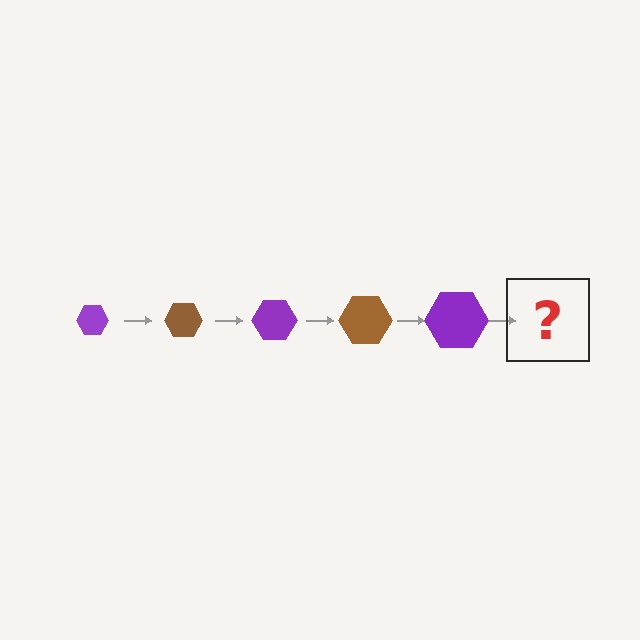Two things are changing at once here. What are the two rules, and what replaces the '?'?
The two rules are that the hexagon grows larger each step and the color cycles through purple and brown. The '?' should be a brown hexagon, larger than the previous one.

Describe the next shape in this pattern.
It should be a brown hexagon, larger than the previous one.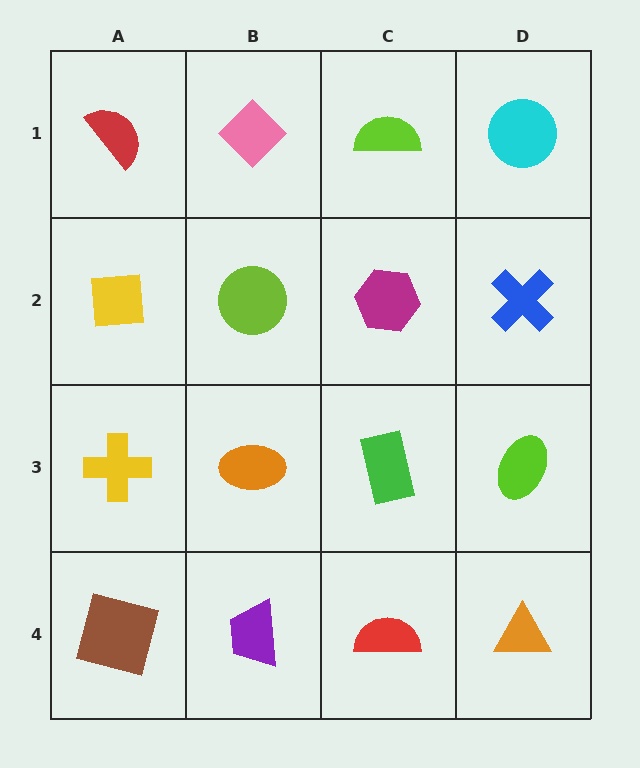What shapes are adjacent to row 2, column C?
A lime semicircle (row 1, column C), a green rectangle (row 3, column C), a lime circle (row 2, column B), a blue cross (row 2, column D).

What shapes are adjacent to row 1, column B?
A lime circle (row 2, column B), a red semicircle (row 1, column A), a lime semicircle (row 1, column C).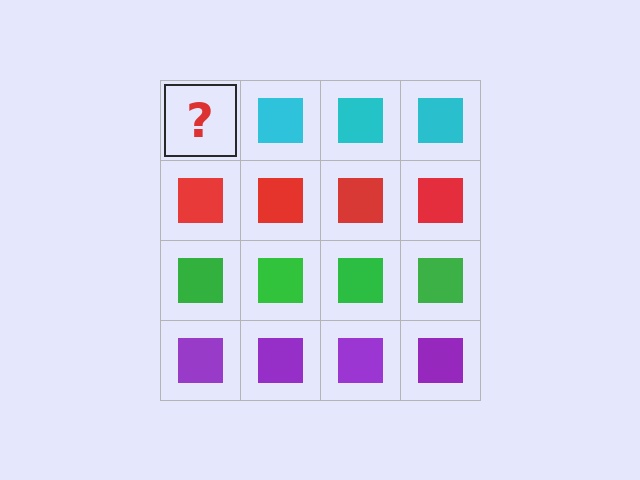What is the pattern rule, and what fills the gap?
The rule is that each row has a consistent color. The gap should be filled with a cyan square.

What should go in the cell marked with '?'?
The missing cell should contain a cyan square.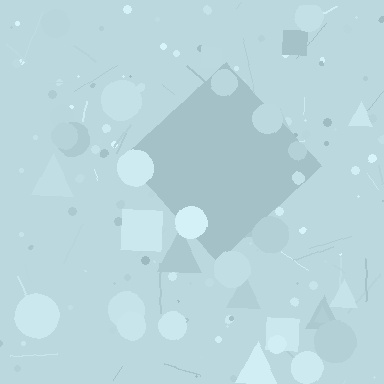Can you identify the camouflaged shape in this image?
The camouflaged shape is a diamond.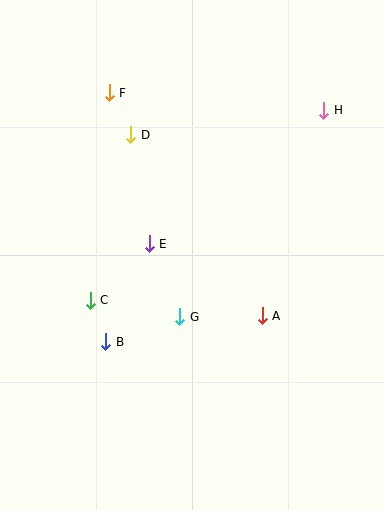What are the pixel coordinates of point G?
Point G is at (180, 317).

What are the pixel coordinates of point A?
Point A is at (262, 316).